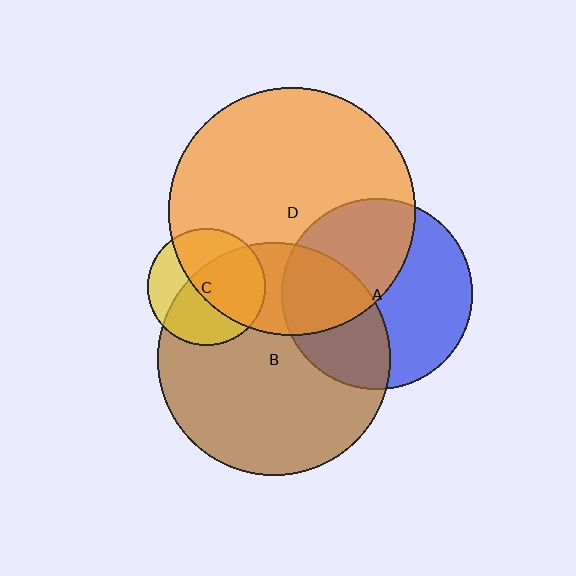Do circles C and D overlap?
Yes.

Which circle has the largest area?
Circle D (orange).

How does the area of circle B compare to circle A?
Approximately 1.5 times.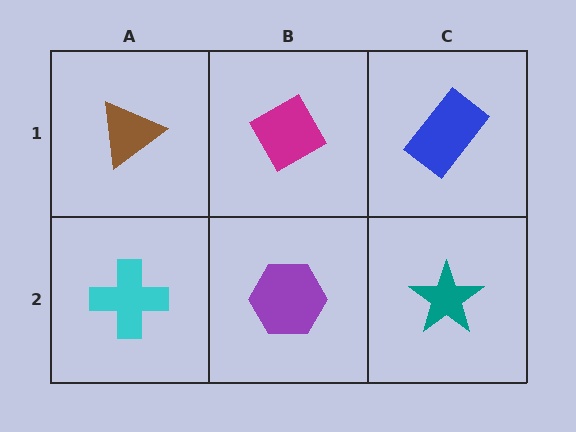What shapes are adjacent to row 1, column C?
A teal star (row 2, column C), a magenta diamond (row 1, column B).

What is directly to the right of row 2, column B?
A teal star.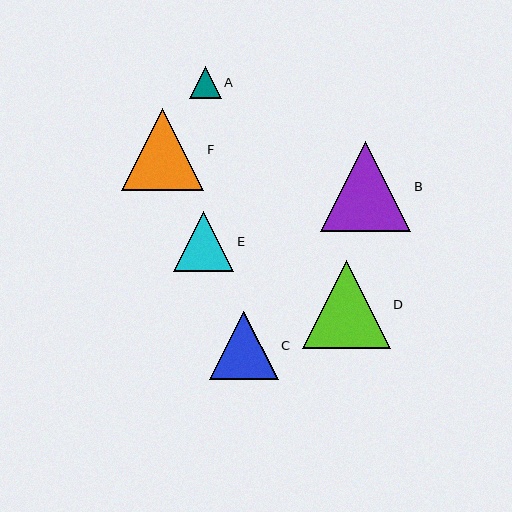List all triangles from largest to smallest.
From largest to smallest: B, D, F, C, E, A.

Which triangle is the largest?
Triangle B is the largest with a size of approximately 90 pixels.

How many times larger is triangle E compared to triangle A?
Triangle E is approximately 1.9 times the size of triangle A.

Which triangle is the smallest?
Triangle A is the smallest with a size of approximately 32 pixels.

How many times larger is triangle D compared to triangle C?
Triangle D is approximately 1.3 times the size of triangle C.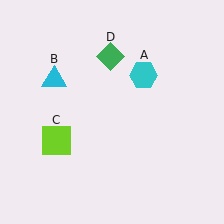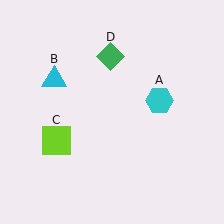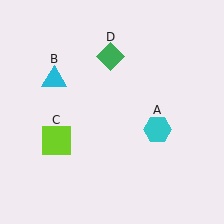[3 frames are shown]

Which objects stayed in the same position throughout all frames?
Cyan triangle (object B) and lime square (object C) and green diamond (object D) remained stationary.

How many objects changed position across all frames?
1 object changed position: cyan hexagon (object A).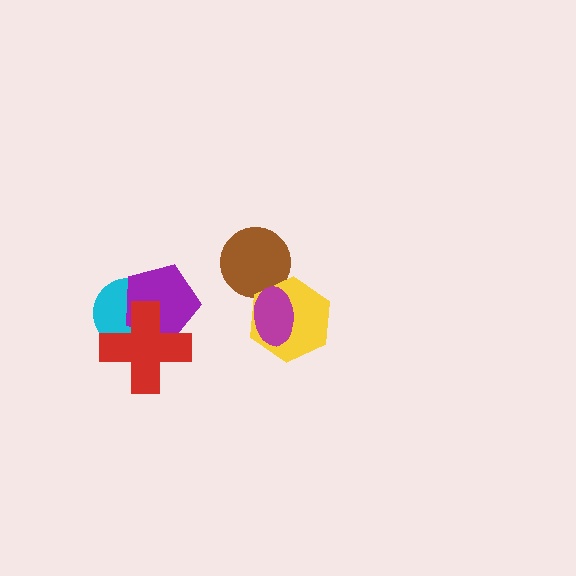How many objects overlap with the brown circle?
2 objects overlap with the brown circle.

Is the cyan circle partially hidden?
Yes, it is partially covered by another shape.